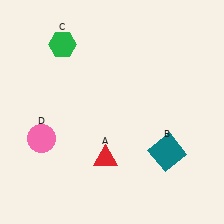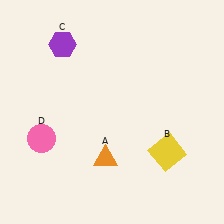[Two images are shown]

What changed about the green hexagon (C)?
In Image 1, C is green. In Image 2, it changed to purple.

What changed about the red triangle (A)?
In Image 1, A is red. In Image 2, it changed to orange.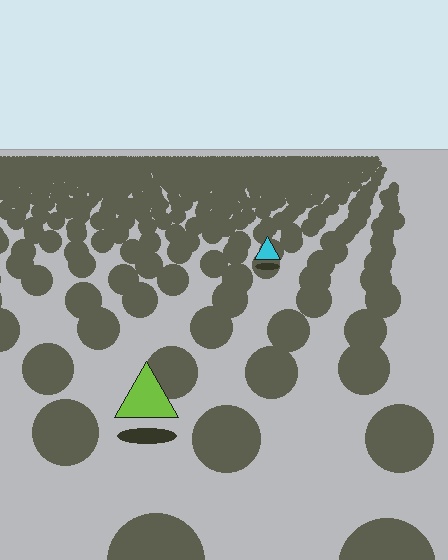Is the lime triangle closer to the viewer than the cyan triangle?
Yes. The lime triangle is closer — you can tell from the texture gradient: the ground texture is coarser near it.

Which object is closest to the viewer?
The lime triangle is closest. The texture marks near it are larger and more spread out.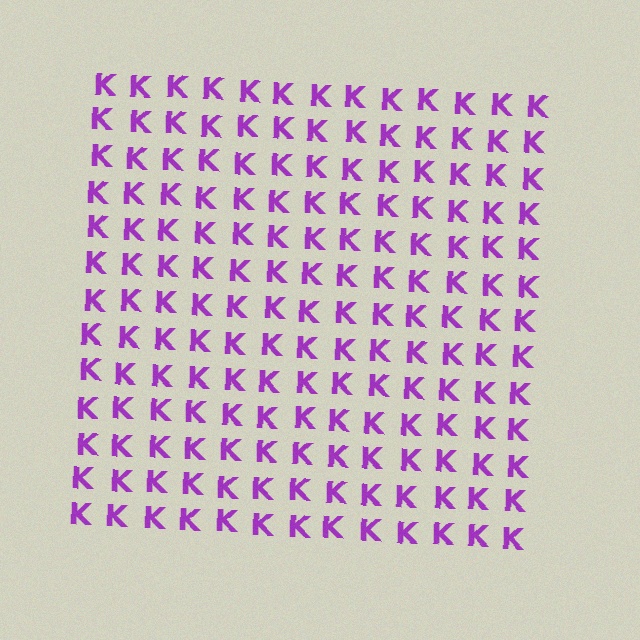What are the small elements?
The small elements are letter K's.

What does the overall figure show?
The overall figure shows a square.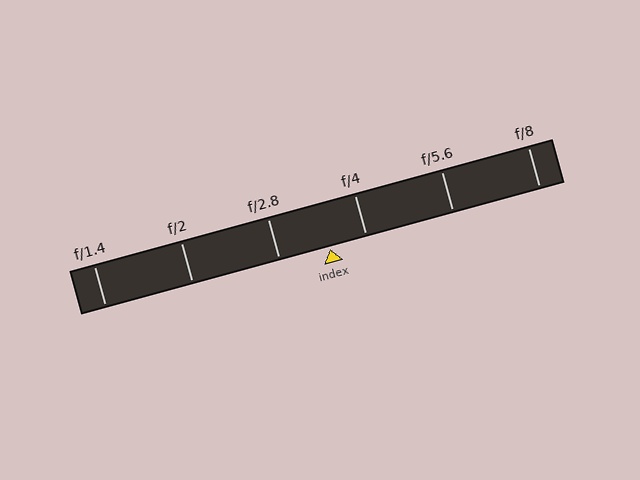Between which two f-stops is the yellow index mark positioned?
The index mark is between f/2.8 and f/4.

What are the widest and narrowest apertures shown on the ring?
The widest aperture shown is f/1.4 and the narrowest is f/8.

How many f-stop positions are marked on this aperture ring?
There are 6 f-stop positions marked.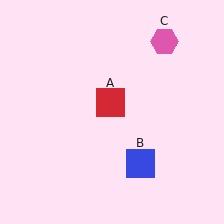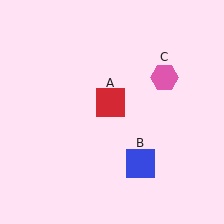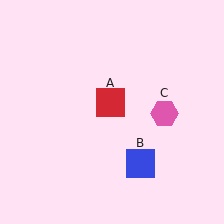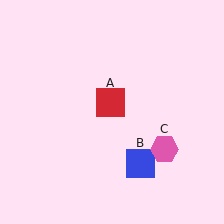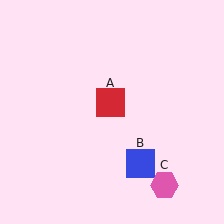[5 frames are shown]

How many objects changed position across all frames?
1 object changed position: pink hexagon (object C).